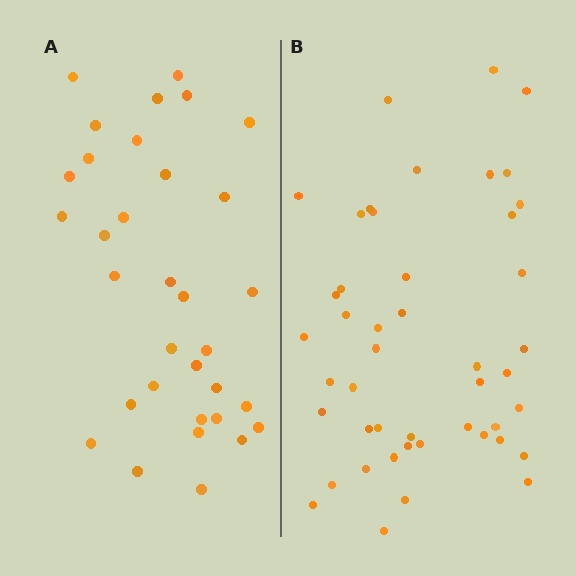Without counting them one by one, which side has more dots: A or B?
Region B (the right region) has more dots.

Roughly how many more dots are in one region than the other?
Region B has approximately 15 more dots than region A.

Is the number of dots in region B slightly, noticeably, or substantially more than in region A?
Region B has noticeably more, but not dramatically so. The ratio is roughly 1.4 to 1.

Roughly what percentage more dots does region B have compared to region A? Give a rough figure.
About 40% more.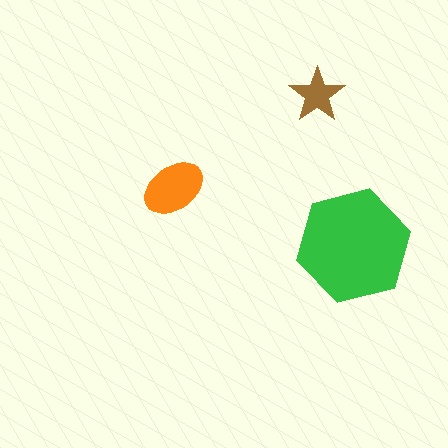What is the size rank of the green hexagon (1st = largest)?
1st.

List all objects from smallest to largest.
The brown star, the orange ellipse, the green hexagon.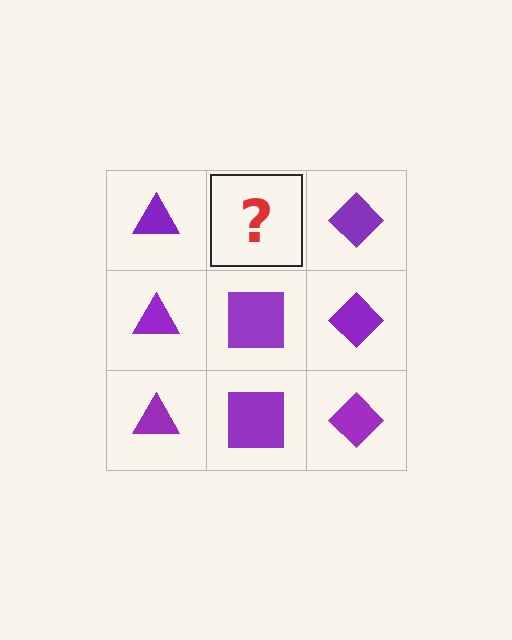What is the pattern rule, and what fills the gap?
The rule is that each column has a consistent shape. The gap should be filled with a purple square.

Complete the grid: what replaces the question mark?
The question mark should be replaced with a purple square.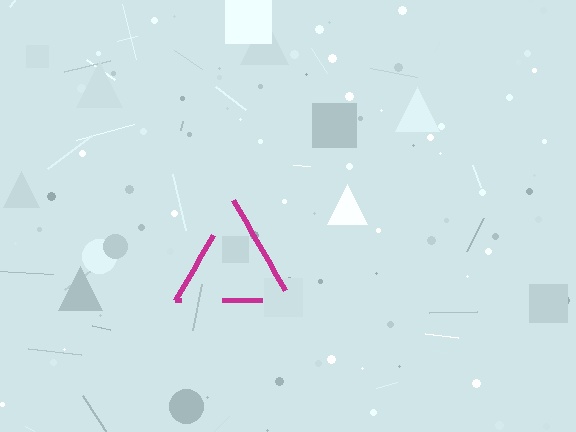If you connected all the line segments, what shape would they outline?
They would outline a triangle.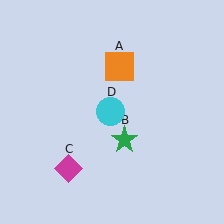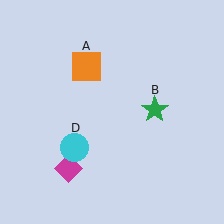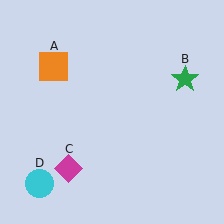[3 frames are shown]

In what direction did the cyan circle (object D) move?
The cyan circle (object D) moved down and to the left.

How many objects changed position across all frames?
3 objects changed position: orange square (object A), green star (object B), cyan circle (object D).